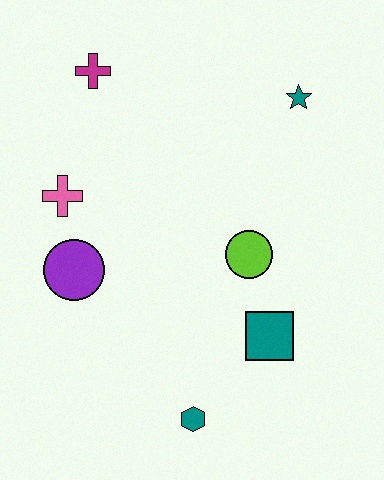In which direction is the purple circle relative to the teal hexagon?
The purple circle is above the teal hexagon.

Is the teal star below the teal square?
No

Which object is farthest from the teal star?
The teal hexagon is farthest from the teal star.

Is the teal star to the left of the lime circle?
No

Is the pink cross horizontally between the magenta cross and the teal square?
No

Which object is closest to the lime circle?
The teal square is closest to the lime circle.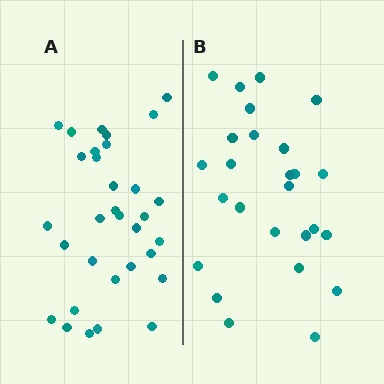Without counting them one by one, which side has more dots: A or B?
Region A (the left region) has more dots.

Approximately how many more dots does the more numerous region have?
Region A has about 6 more dots than region B.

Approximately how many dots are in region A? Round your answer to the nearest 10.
About 30 dots. (The exact count is 32, which rounds to 30.)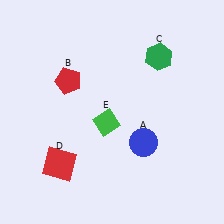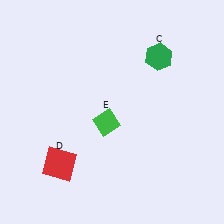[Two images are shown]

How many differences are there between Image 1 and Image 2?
There are 2 differences between the two images.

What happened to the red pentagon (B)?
The red pentagon (B) was removed in Image 2. It was in the top-left area of Image 1.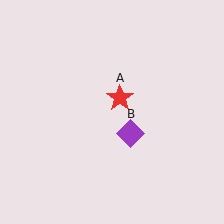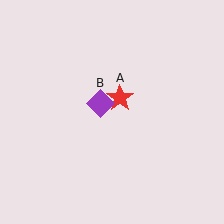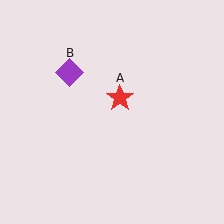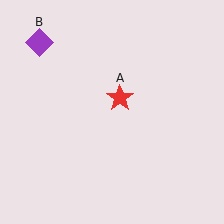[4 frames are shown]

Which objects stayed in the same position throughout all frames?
Red star (object A) remained stationary.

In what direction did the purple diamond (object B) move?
The purple diamond (object B) moved up and to the left.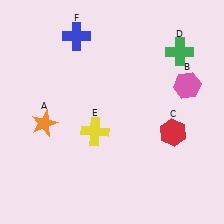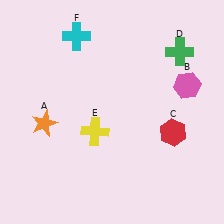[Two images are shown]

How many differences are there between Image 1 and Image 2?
There is 1 difference between the two images.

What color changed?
The cross (F) changed from blue in Image 1 to cyan in Image 2.